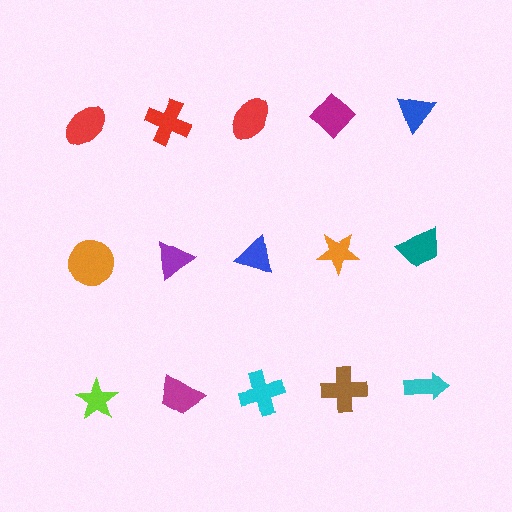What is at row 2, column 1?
An orange circle.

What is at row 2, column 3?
A blue triangle.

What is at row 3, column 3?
A cyan cross.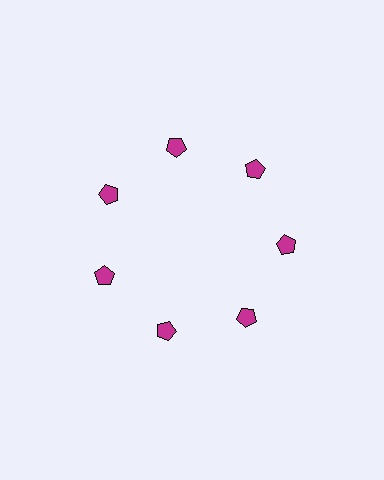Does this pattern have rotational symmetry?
Yes, this pattern has 7-fold rotational symmetry. It looks the same after rotating 51 degrees around the center.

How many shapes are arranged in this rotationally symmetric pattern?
There are 7 shapes, arranged in 7 groups of 1.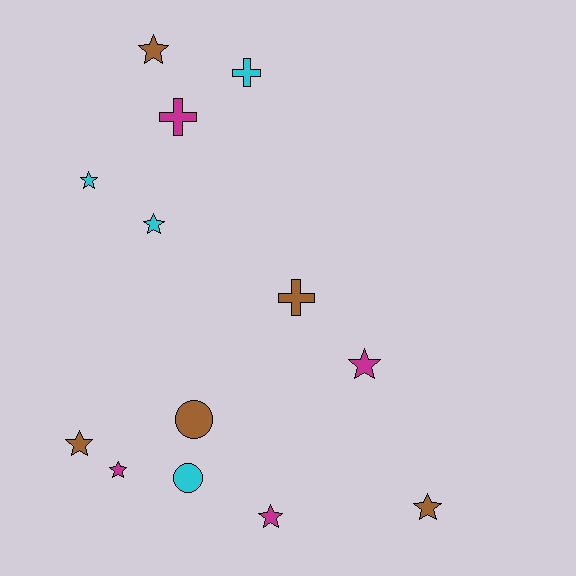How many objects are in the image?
There are 13 objects.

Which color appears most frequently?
Brown, with 5 objects.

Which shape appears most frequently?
Star, with 8 objects.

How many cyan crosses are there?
There is 1 cyan cross.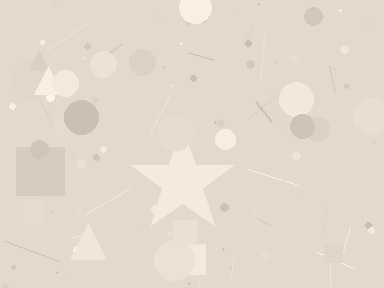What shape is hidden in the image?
A star is hidden in the image.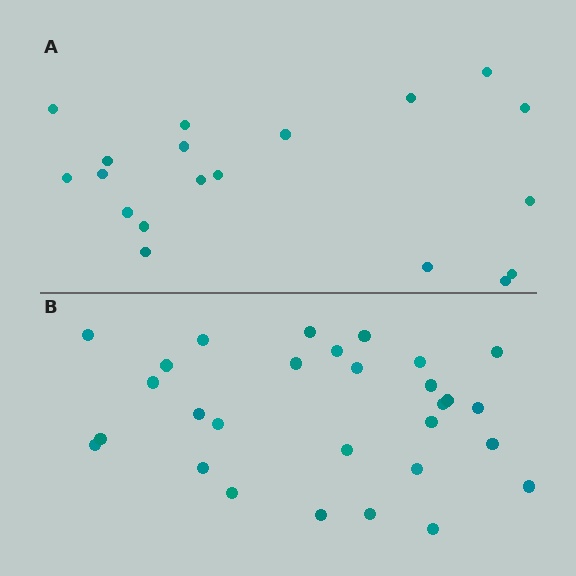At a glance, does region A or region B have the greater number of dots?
Region B (the bottom region) has more dots.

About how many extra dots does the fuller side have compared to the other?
Region B has roughly 10 or so more dots than region A.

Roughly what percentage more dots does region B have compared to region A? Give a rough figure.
About 55% more.